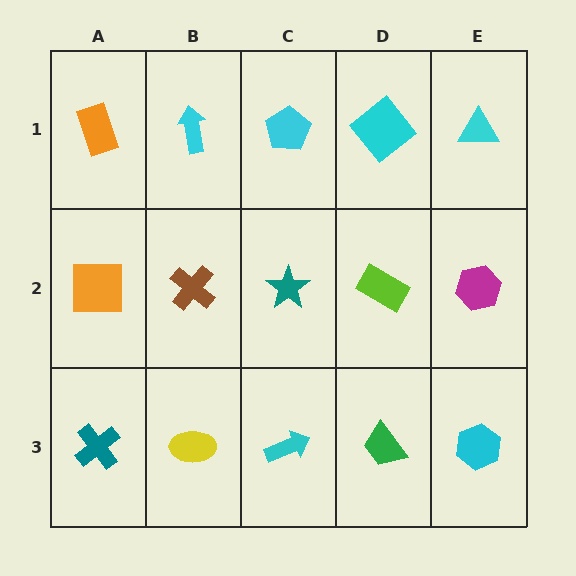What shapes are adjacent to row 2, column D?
A cyan diamond (row 1, column D), a green trapezoid (row 3, column D), a teal star (row 2, column C), a magenta hexagon (row 2, column E).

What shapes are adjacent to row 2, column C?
A cyan pentagon (row 1, column C), a cyan arrow (row 3, column C), a brown cross (row 2, column B), a lime rectangle (row 2, column D).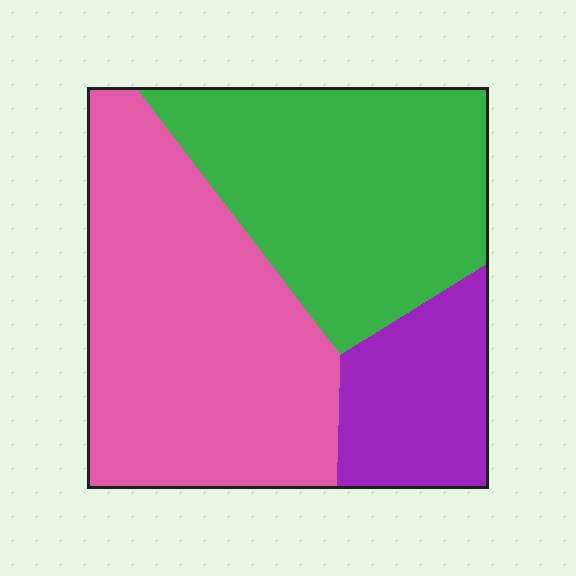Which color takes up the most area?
Pink, at roughly 45%.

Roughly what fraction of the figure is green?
Green covers about 35% of the figure.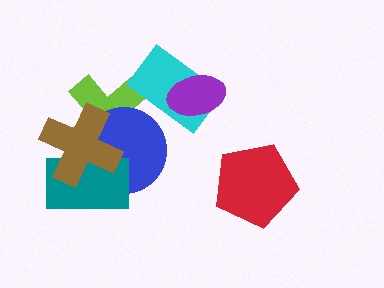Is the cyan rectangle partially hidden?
Yes, it is partially covered by another shape.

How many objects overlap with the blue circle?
3 objects overlap with the blue circle.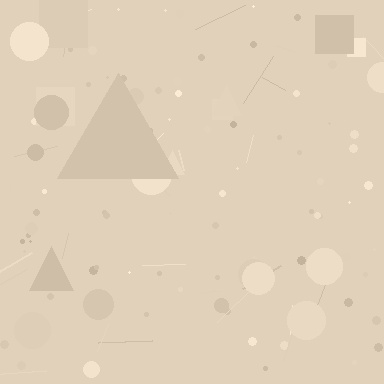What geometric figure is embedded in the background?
A triangle is embedded in the background.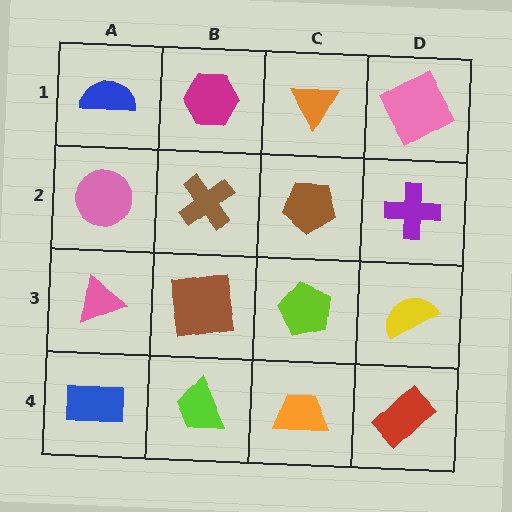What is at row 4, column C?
An orange trapezoid.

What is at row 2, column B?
A brown cross.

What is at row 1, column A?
A blue semicircle.